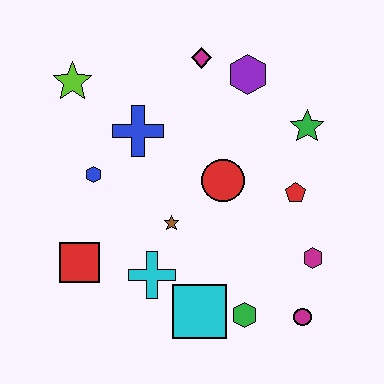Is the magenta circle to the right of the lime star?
Yes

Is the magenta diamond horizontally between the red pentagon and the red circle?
No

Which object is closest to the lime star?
The blue cross is closest to the lime star.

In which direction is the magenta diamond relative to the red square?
The magenta diamond is above the red square.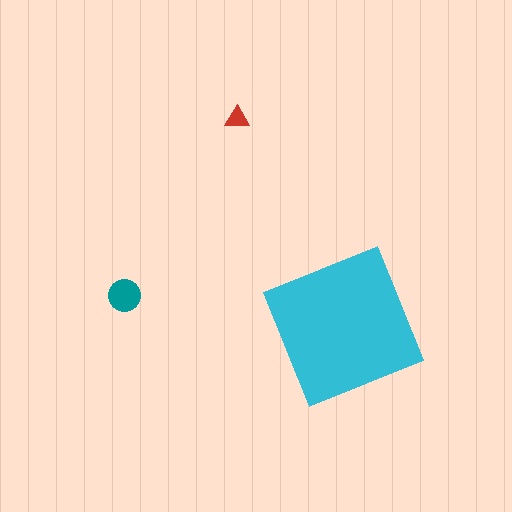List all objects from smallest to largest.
The red triangle, the teal circle, the cyan square.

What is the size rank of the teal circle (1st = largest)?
2nd.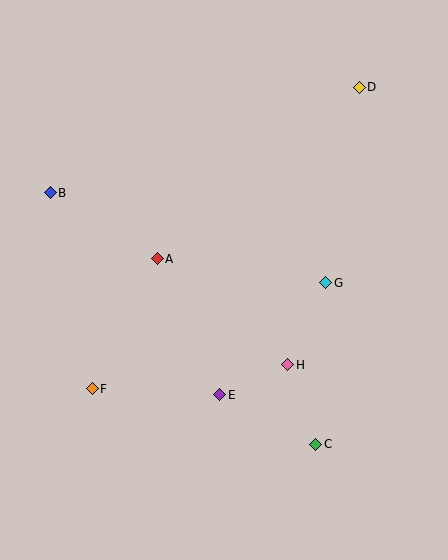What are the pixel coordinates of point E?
Point E is at (220, 395).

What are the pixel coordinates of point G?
Point G is at (326, 283).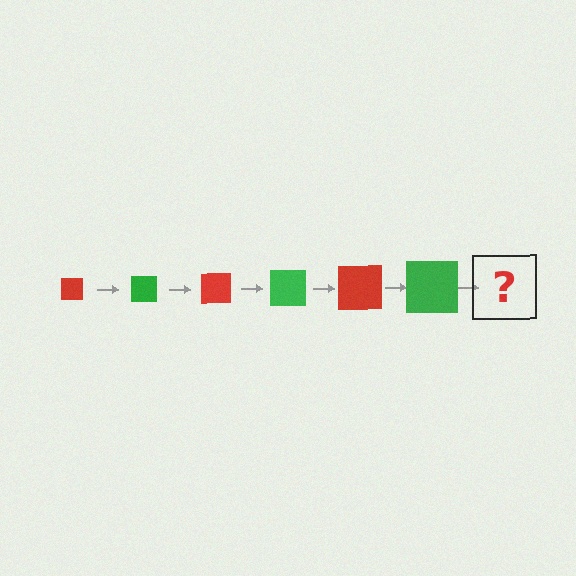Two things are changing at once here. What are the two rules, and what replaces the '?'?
The two rules are that the square grows larger each step and the color cycles through red and green. The '?' should be a red square, larger than the previous one.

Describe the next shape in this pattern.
It should be a red square, larger than the previous one.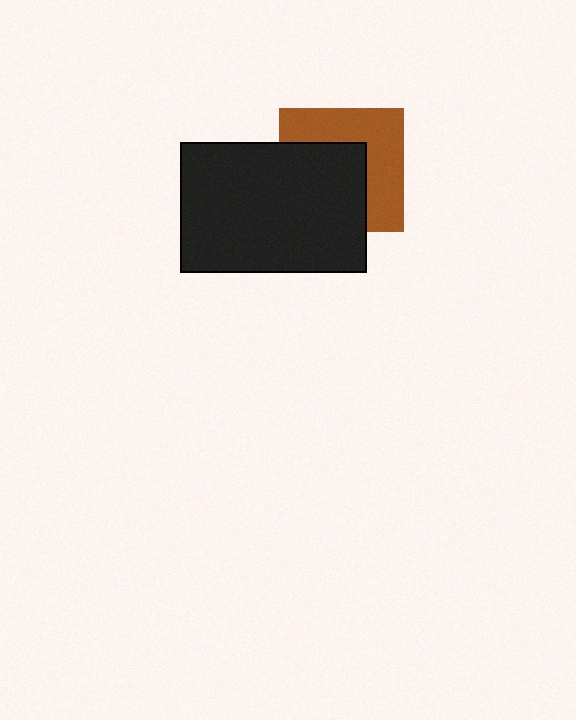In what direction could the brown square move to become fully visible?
The brown square could move toward the upper-right. That would shift it out from behind the black rectangle entirely.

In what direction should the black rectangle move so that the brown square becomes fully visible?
The black rectangle should move toward the lower-left. That is the shortest direction to clear the overlap and leave the brown square fully visible.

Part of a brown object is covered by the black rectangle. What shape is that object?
It is a square.